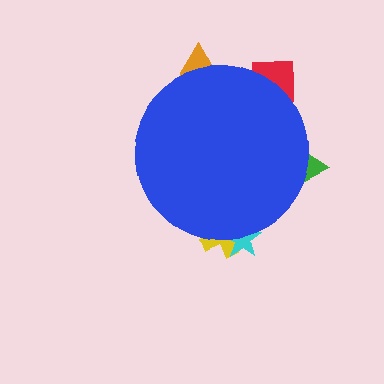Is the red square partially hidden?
Yes, the red square is partially hidden behind the blue circle.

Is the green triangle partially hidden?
Yes, the green triangle is partially hidden behind the blue circle.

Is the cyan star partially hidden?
Yes, the cyan star is partially hidden behind the blue circle.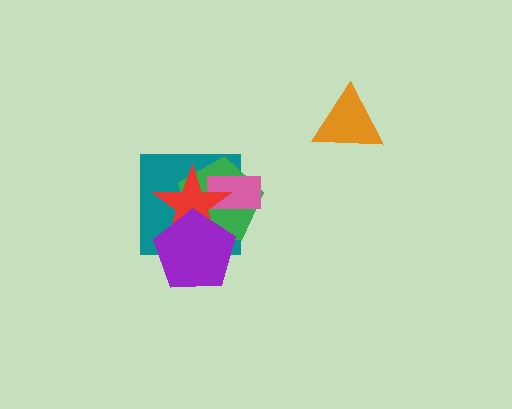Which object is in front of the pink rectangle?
The red star is in front of the pink rectangle.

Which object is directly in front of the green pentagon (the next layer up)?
The pink rectangle is directly in front of the green pentagon.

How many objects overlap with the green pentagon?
4 objects overlap with the green pentagon.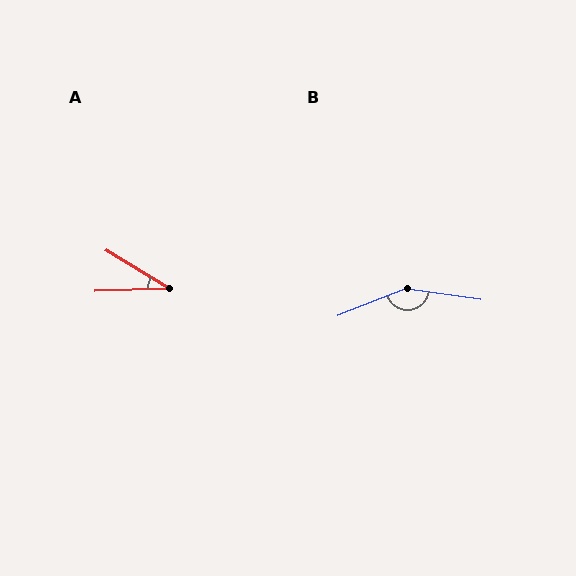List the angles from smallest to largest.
A (33°), B (150°).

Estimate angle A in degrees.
Approximately 33 degrees.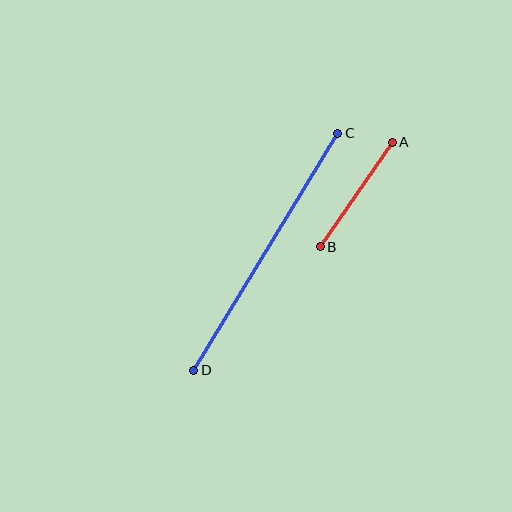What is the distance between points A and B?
The distance is approximately 127 pixels.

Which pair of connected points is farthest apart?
Points C and D are farthest apart.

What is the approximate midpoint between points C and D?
The midpoint is at approximately (266, 252) pixels.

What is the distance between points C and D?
The distance is approximately 277 pixels.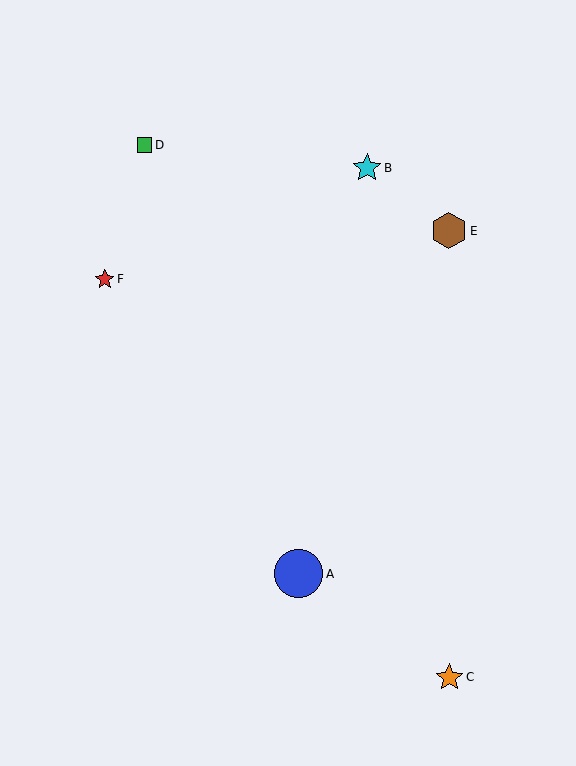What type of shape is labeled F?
Shape F is a red star.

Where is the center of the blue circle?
The center of the blue circle is at (299, 574).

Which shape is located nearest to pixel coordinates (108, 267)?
The red star (labeled F) at (105, 279) is nearest to that location.